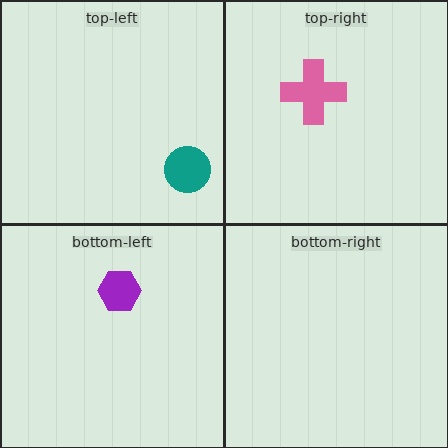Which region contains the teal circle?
The top-left region.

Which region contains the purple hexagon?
The bottom-left region.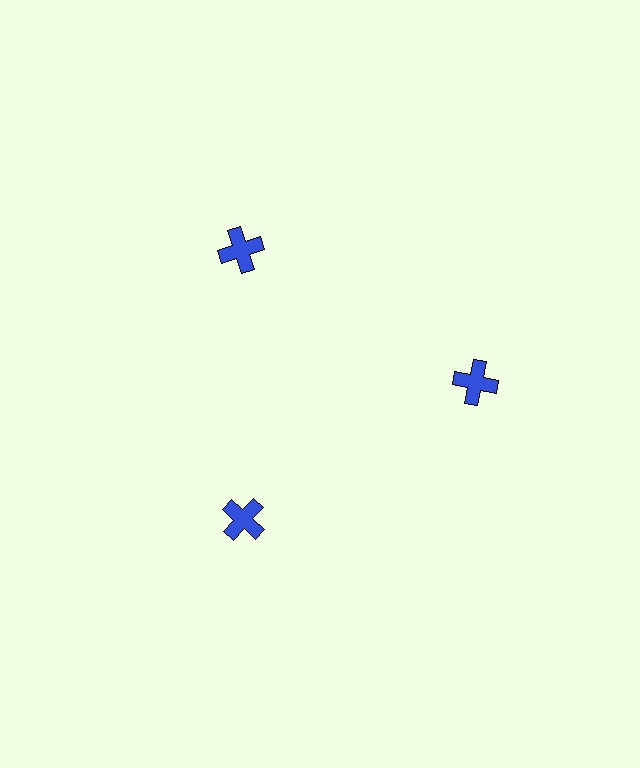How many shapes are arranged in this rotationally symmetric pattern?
There are 3 shapes, arranged in 3 groups of 1.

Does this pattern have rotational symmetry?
Yes, this pattern has 3-fold rotational symmetry. It looks the same after rotating 120 degrees around the center.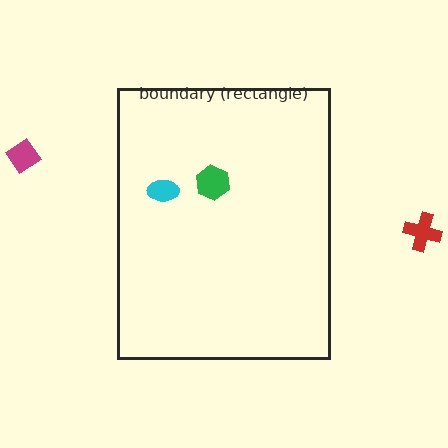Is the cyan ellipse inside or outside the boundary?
Inside.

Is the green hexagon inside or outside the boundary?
Inside.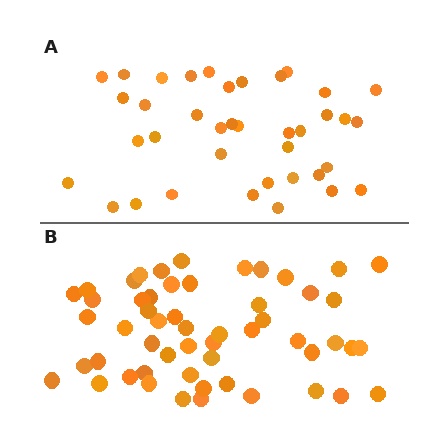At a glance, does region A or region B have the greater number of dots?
Region B (the bottom region) has more dots.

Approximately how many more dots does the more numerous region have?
Region B has approximately 15 more dots than region A.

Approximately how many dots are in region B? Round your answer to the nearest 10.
About 50 dots. (The exact count is 54, which rounds to 50.)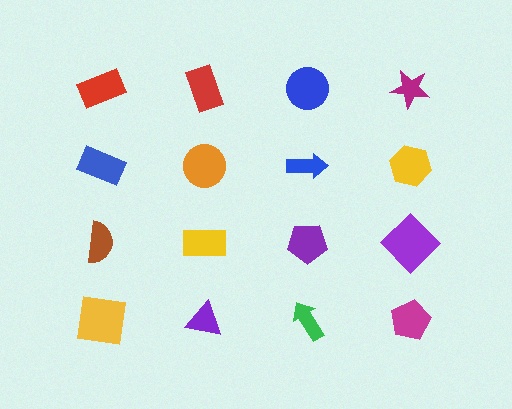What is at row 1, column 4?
A magenta star.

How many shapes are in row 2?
4 shapes.